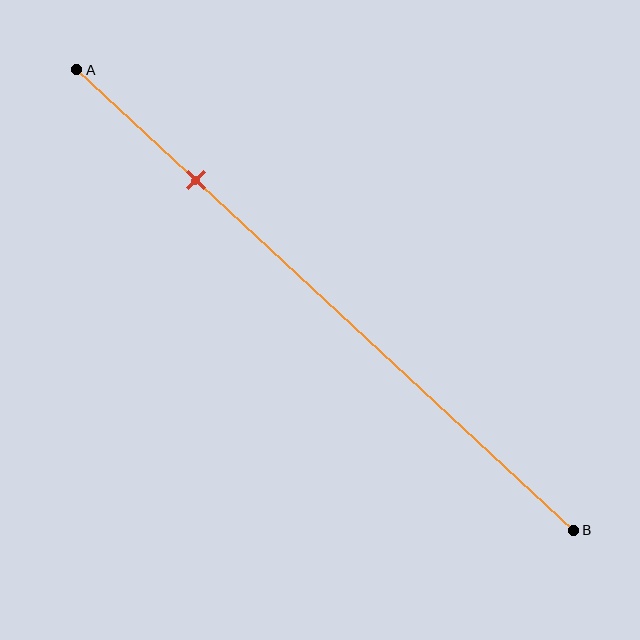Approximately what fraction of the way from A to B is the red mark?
The red mark is approximately 25% of the way from A to B.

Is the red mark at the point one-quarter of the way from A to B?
Yes, the mark is approximately at the one-quarter point.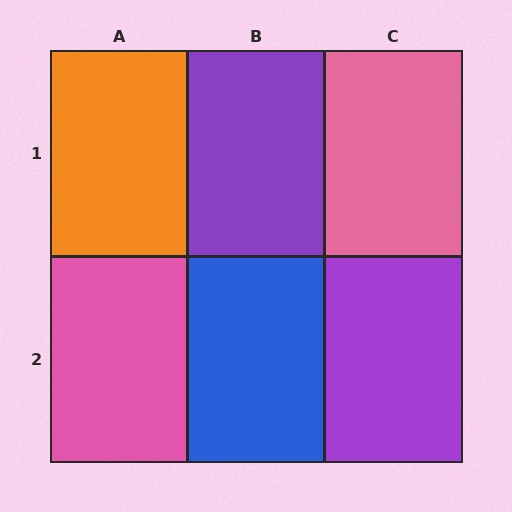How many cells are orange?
1 cell is orange.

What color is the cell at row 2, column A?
Pink.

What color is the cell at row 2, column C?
Purple.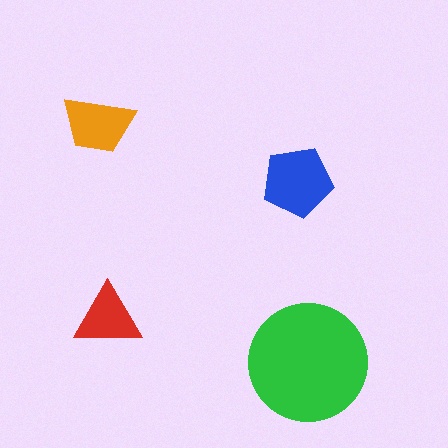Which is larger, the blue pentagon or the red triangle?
The blue pentagon.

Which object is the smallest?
The red triangle.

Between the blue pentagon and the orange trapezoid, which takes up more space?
The blue pentagon.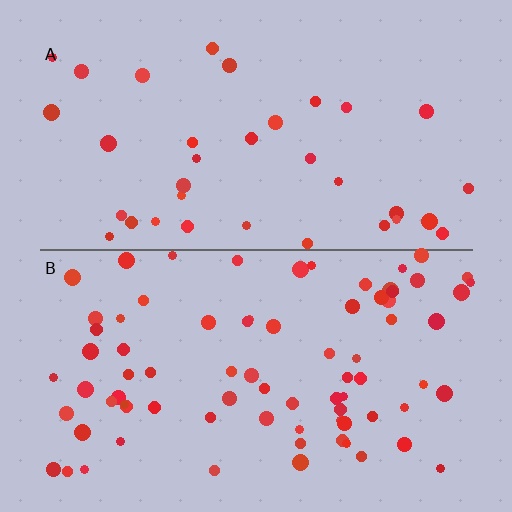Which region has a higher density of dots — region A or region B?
B (the bottom).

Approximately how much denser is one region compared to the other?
Approximately 2.3× — region B over region A.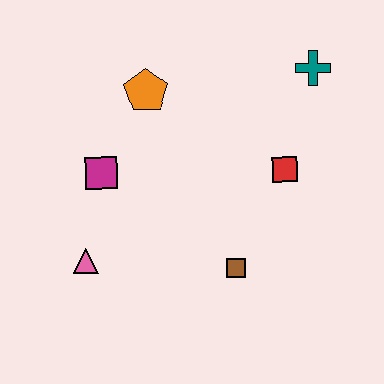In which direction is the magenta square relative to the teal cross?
The magenta square is to the left of the teal cross.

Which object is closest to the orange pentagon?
The magenta square is closest to the orange pentagon.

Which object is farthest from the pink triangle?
The teal cross is farthest from the pink triangle.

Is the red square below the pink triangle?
No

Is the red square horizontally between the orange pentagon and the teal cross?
Yes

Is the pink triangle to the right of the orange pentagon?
No